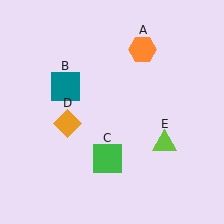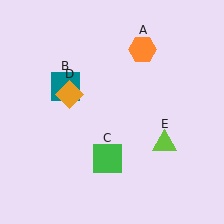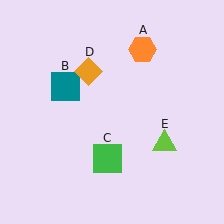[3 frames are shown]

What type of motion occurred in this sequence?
The orange diamond (object D) rotated clockwise around the center of the scene.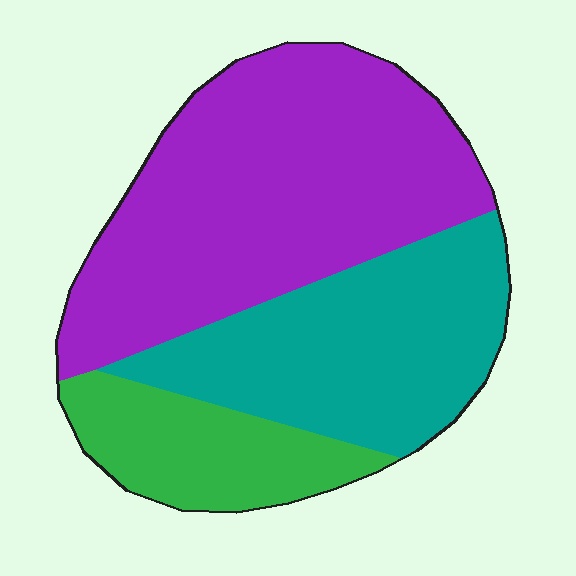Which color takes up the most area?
Purple, at roughly 50%.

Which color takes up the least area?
Green, at roughly 15%.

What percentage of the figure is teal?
Teal covers 33% of the figure.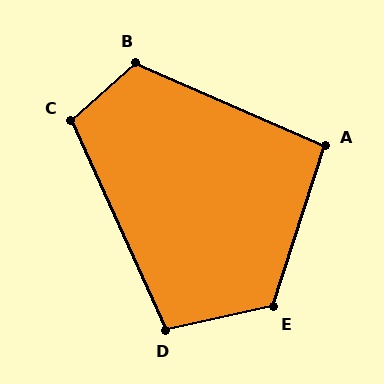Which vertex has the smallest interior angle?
A, at approximately 96 degrees.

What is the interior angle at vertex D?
Approximately 102 degrees (obtuse).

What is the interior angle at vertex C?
Approximately 107 degrees (obtuse).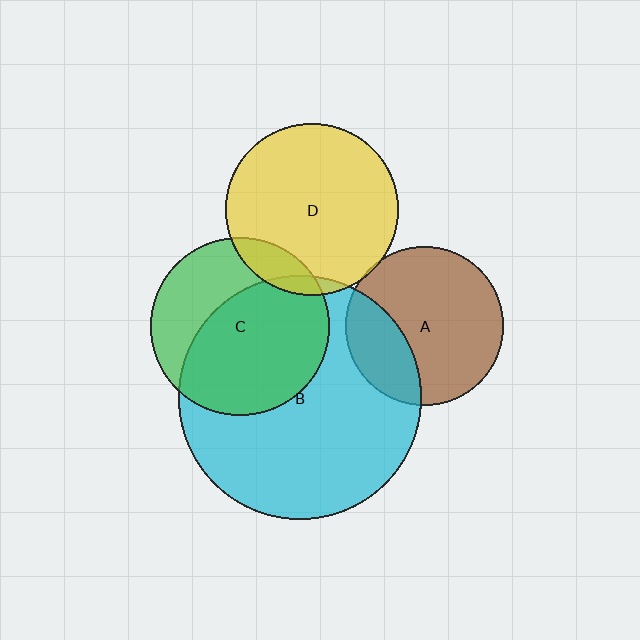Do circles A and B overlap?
Yes.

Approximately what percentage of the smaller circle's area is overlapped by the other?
Approximately 25%.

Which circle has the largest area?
Circle B (cyan).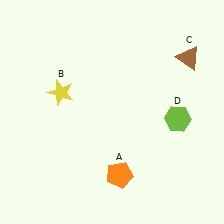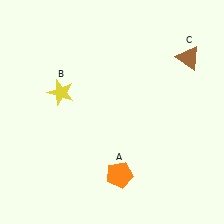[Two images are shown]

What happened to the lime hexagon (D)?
The lime hexagon (D) was removed in Image 2. It was in the bottom-right area of Image 1.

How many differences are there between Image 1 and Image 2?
There is 1 difference between the two images.